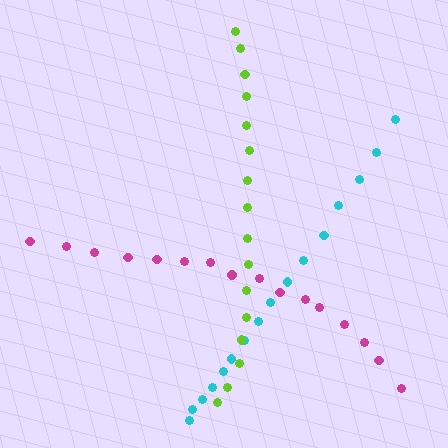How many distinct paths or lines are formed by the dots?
There are 3 distinct paths.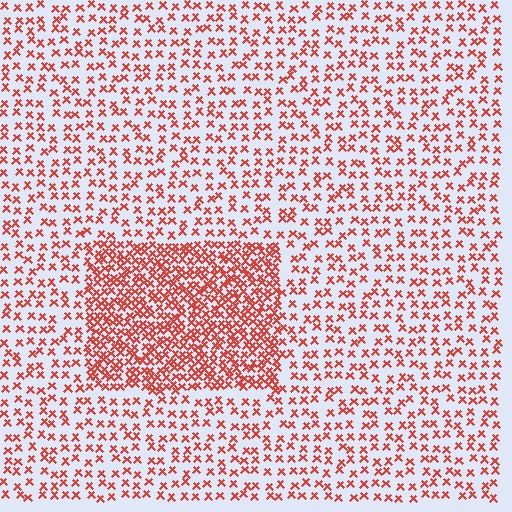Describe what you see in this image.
The image contains small red elements arranged at two different densities. A rectangle-shaped region is visible where the elements are more densely packed than the surrounding area.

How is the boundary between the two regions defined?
The boundary is defined by a change in element density (approximately 2.4x ratio). All elements are the same color, size, and shape.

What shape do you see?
I see a rectangle.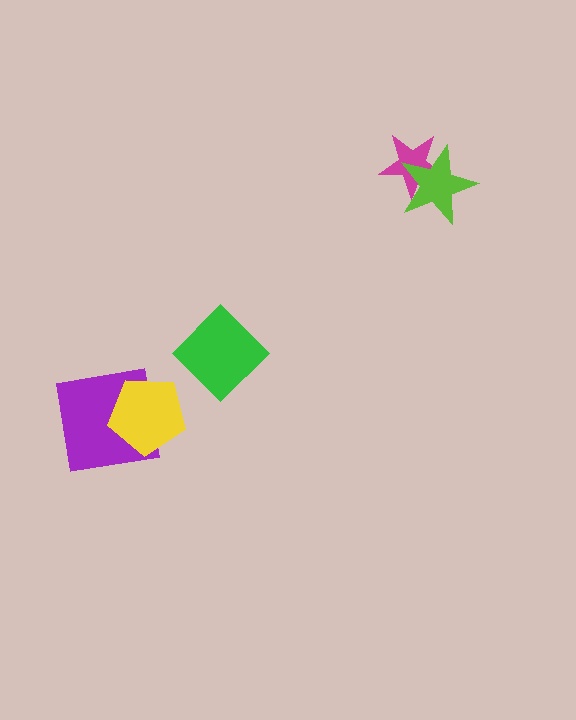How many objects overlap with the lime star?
1 object overlaps with the lime star.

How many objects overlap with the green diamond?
0 objects overlap with the green diamond.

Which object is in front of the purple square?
The yellow pentagon is in front of the purple square.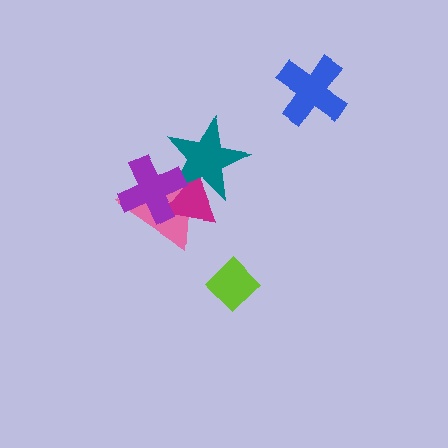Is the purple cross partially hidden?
No, no other shape covers it.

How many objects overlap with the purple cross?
3 objects overlap with the purple cross.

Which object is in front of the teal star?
The purple cross is in front of the teal star.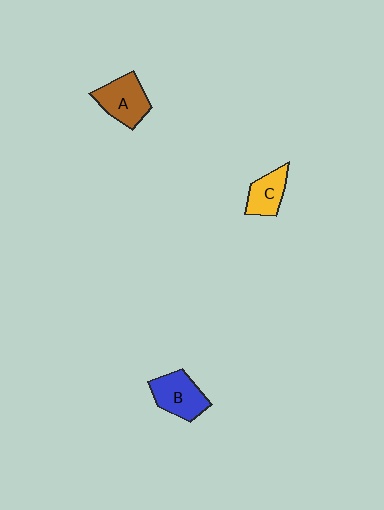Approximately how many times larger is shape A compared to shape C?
Approximately 1.3 times.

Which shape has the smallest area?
Shape C (yellow).